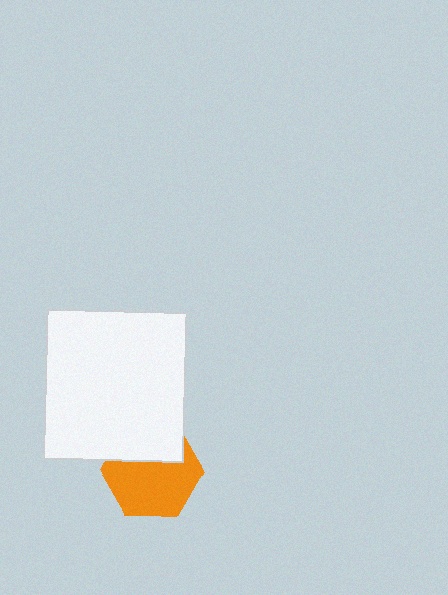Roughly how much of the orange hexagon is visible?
Most of it is visible (roughly 66%).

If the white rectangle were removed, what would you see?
You would see the complete orange hexagon.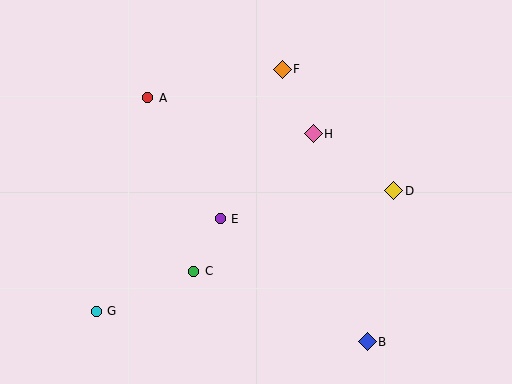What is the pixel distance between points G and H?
The distance between G and H is 280 pixels.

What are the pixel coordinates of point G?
Point G is at (96, 311).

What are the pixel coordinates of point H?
Point H is at (313, 134).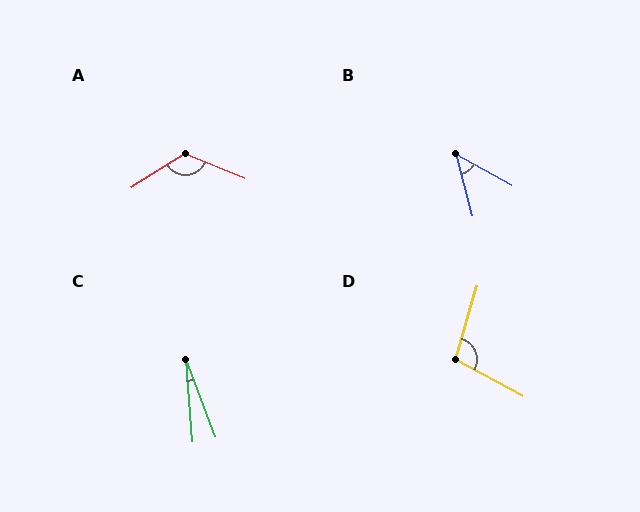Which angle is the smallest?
C, at approximately 16 degrees.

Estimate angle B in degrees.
Approximately 46 degrees.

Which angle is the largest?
A, at approximately 125 degrees.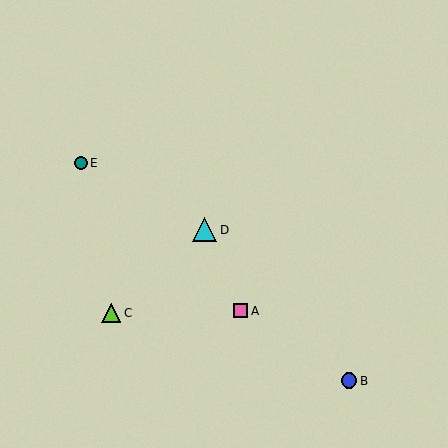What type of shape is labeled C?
Shape C is a lime triangle.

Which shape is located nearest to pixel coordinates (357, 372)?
The blue circle (labeled B) at (349, 381) is nearest to that location.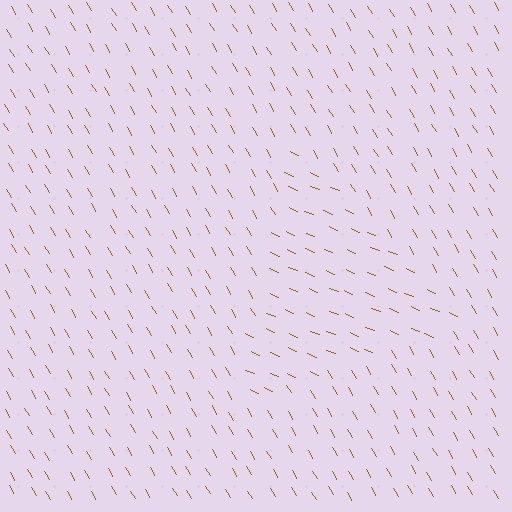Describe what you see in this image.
The image is filled with small brown line segments. A triangle region in the image has lines oriented differently from the surrounding lines, creating a visible texture boundary.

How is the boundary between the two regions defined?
The boundary is defined purely by a change in line orientation (approximately 37 degrees difference). All lines are the same color and thickness.